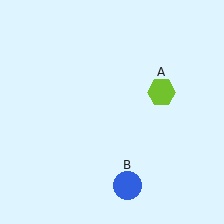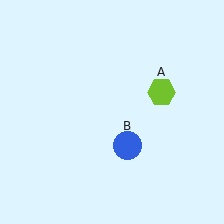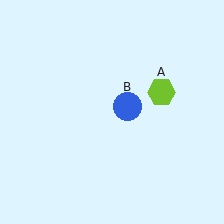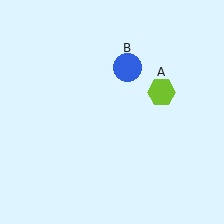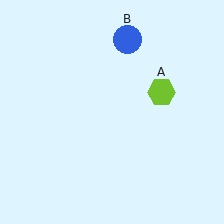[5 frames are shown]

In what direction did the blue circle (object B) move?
The blue circle (object B) moved up.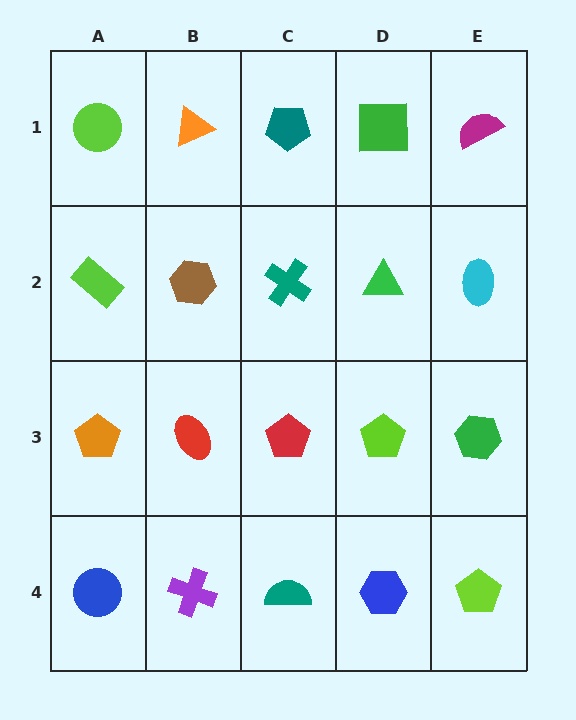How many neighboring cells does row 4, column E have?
2.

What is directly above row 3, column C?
A teal cross.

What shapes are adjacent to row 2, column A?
A lime circle (row 1, column A), an orange pentagon (row 3, column A), a brown hexagon (row 2, column B).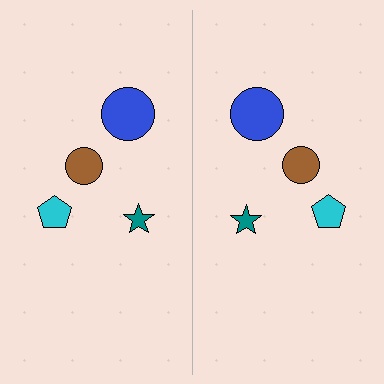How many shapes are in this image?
There are 8 shapes in this image.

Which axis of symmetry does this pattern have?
The pattern has a vertical axis of symmetry running through the center of the image.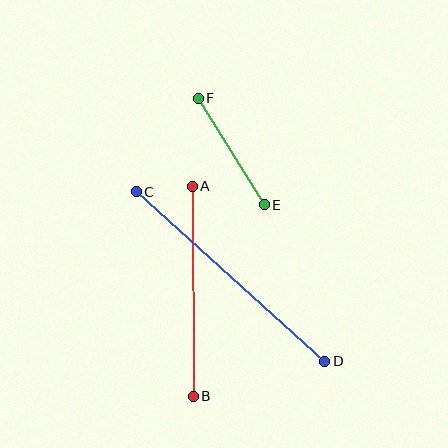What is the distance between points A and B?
The distance is approximately 210 pixels.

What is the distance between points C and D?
The distance is approximately 253 pixels.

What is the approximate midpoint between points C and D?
The midpoint is at approximately (230, 276) pixels.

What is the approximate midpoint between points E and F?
The midpoint is at approximately (231, 151) pixels.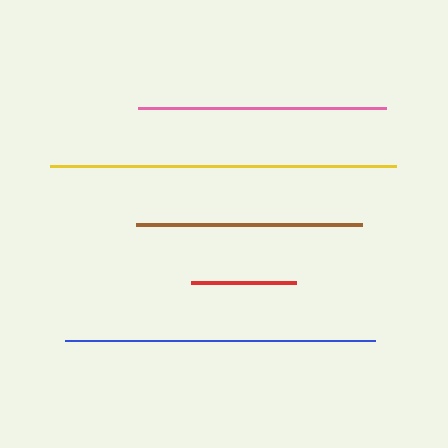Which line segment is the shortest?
The red line is the shortest at approximately 105 pixels.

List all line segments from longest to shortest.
From longest to shortest: yellow, blue, pink, brown, red.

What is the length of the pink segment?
The pink segment is approximately 248 pixels long.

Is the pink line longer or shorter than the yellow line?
The yellow line is longer than the pink line.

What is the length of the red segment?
The red segment is approximately 105 pixels long.